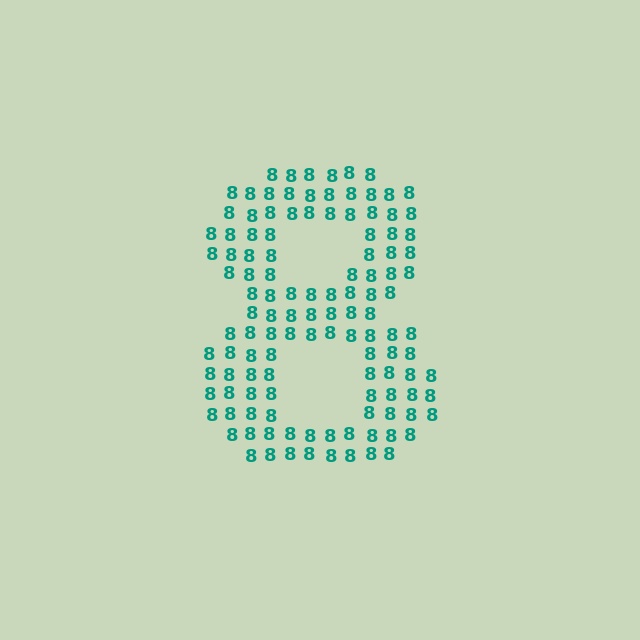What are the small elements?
The small elements are digit 8's.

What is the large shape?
The large shape is the digit 8.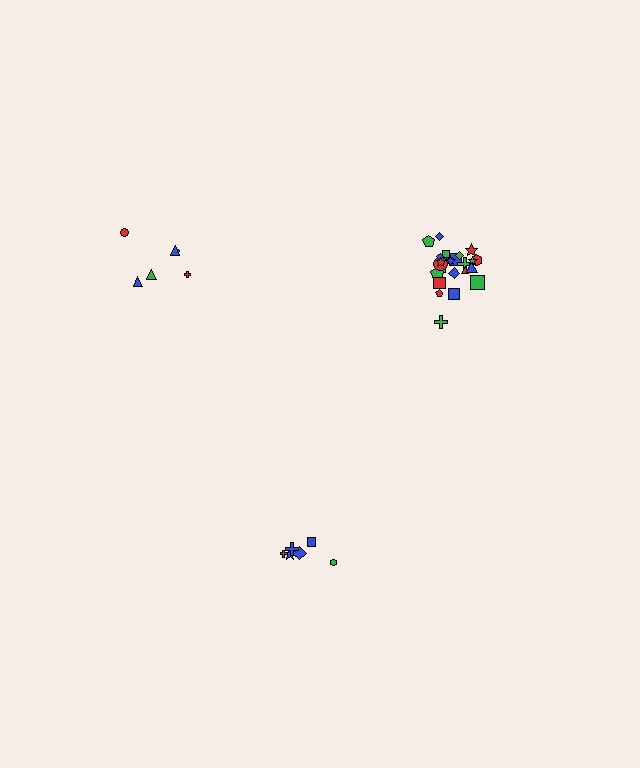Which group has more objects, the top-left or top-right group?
The top-right group.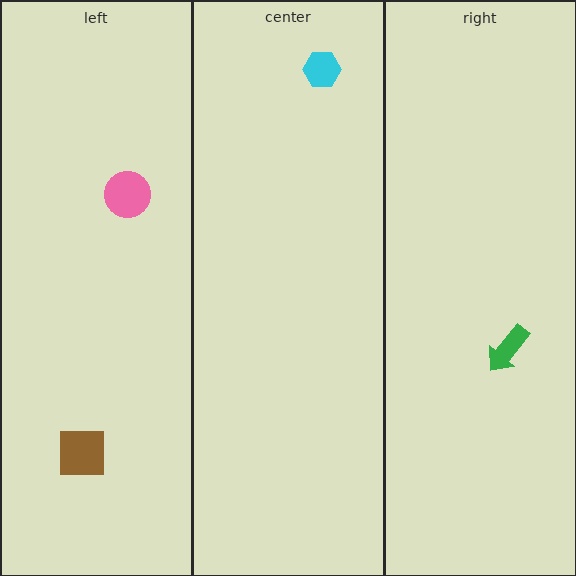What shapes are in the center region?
The cyan hexagon.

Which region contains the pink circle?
The left region.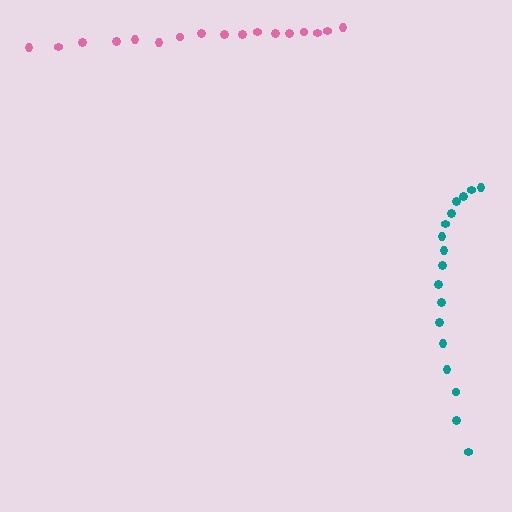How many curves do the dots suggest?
There are 2 distinct paths.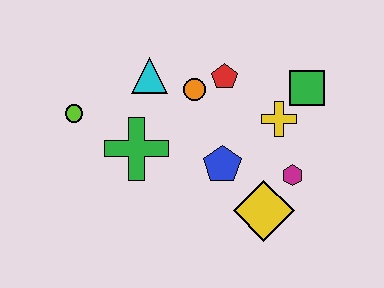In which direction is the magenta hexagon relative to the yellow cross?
The magenta hexagon is below the yellow cross.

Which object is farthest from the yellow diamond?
The lime circle is farthest from the yellow diamond.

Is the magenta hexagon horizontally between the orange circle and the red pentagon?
No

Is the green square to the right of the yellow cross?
Yes